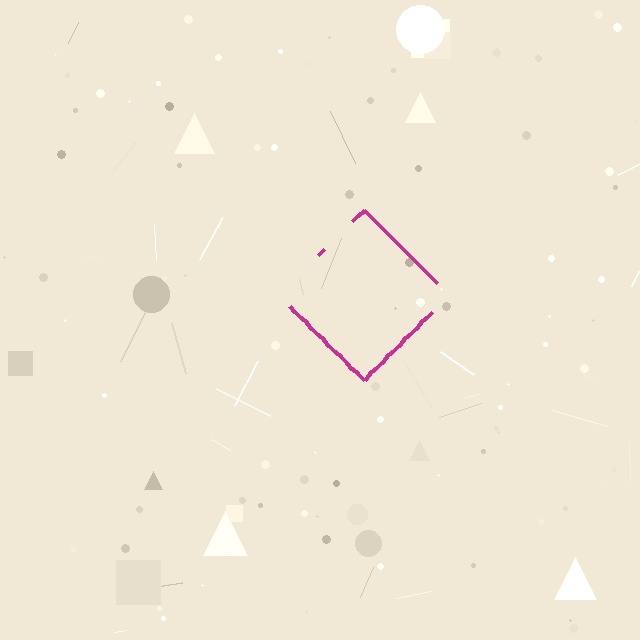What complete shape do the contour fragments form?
The contour fragments form a diamond.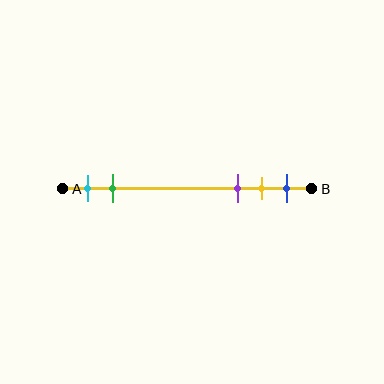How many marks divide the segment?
There are 5 marks dividing the segment.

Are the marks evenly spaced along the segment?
No, the marks are not evenly spaced.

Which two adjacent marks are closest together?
The yellow and blue marks are the closest adjacent pair.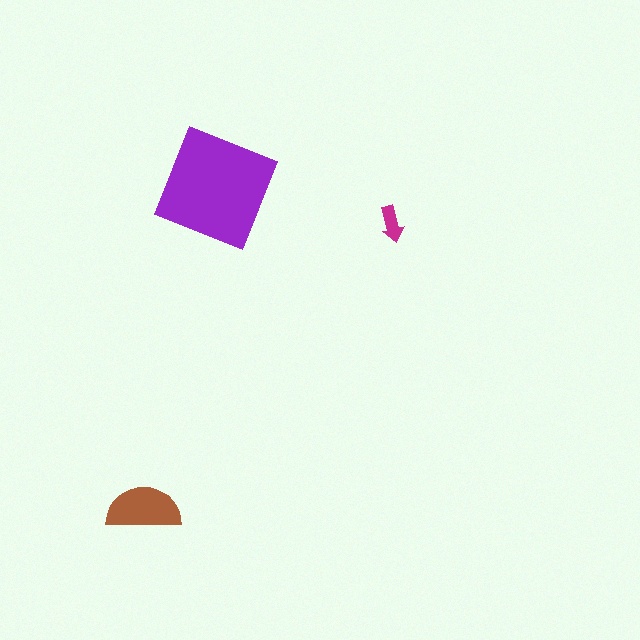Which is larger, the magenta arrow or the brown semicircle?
The brown semicircle.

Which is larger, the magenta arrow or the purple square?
The purple square.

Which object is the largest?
The purple square.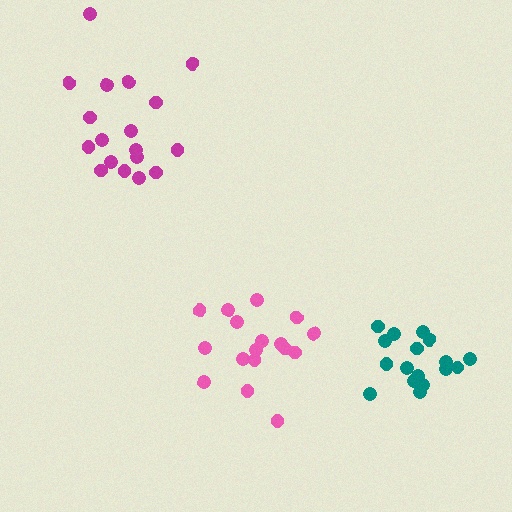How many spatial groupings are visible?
There are 3 spatial groupings.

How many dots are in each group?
Group 1: 17 dots, Group 2: 18 dots, Group 3: 17 dots (52 total).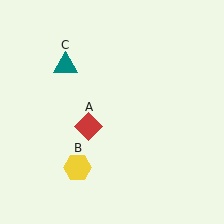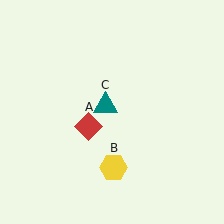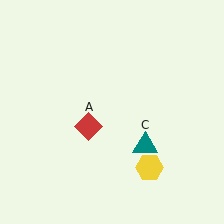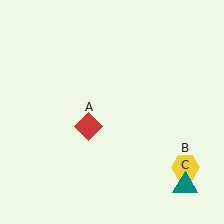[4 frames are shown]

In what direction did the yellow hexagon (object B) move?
The yellow hexagon (object B) moved right.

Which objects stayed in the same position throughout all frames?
Red diamond (object A) remained stationary.